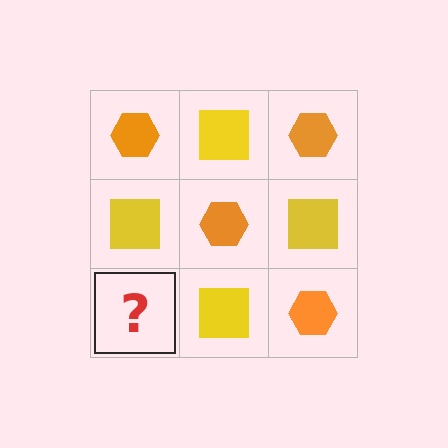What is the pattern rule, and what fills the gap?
The rule is that it alternates orange hexagon and yellow square in a checkerboard pattern. The gap should be filled with an orange hexagon.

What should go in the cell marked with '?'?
The missing cell should contain an orange hexagon.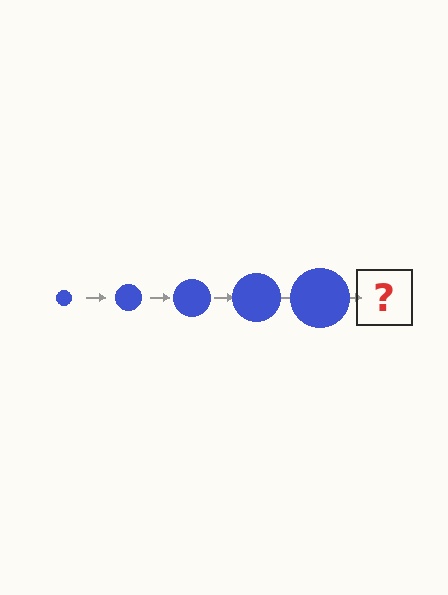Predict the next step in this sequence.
The next step is a blue circle, larger than the previous one.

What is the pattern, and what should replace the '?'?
The pattern is that the circle gets progressively larger each step. The '?' should be a blue circle, larger than the previous one.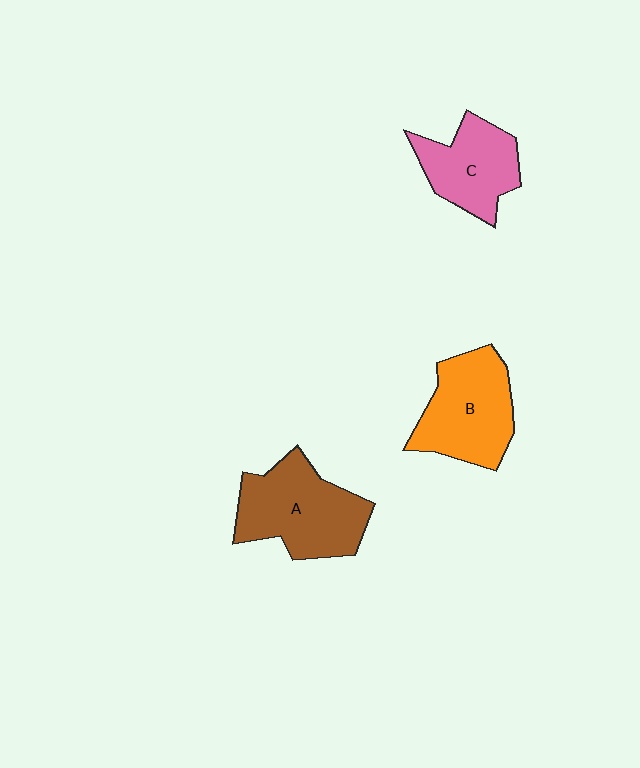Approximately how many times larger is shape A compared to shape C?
Approximately 1.4 times.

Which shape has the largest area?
Shape A (brown).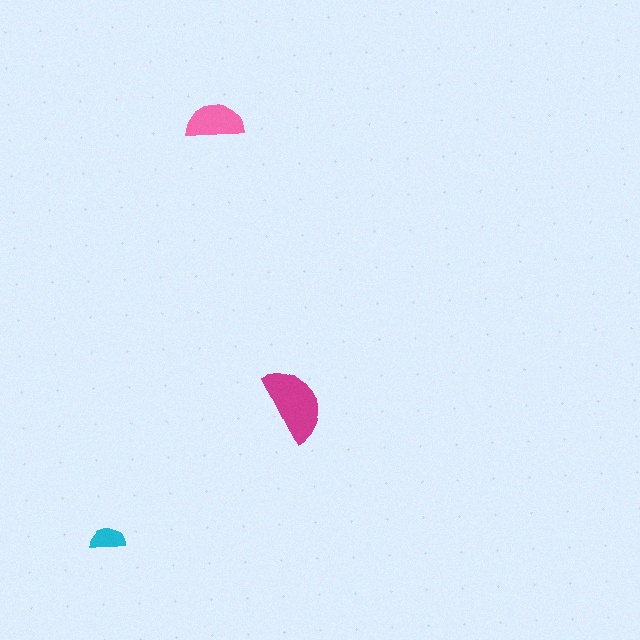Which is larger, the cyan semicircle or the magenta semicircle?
The magenta one.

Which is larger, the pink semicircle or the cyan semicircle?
The pink one.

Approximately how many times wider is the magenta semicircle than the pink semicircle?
About 1.5 times wider.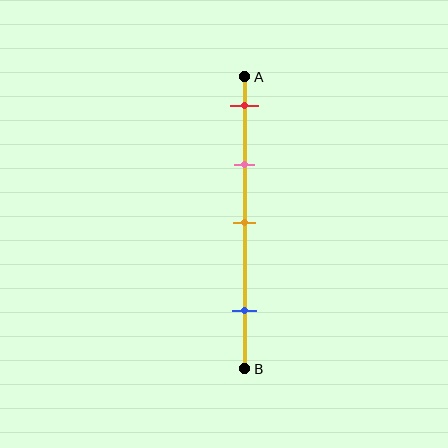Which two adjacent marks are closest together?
The red and pink marks are the closest adjacent pair.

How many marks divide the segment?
There are 4 marks dividing the segment.